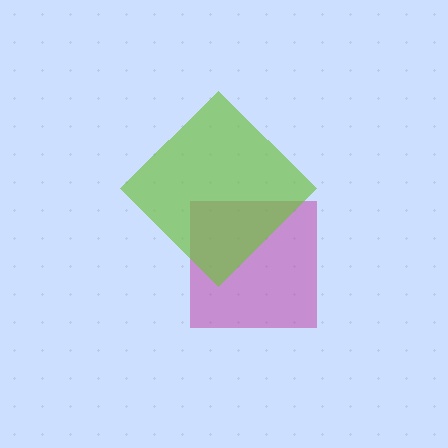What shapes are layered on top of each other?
The layered shapes are: a magenta square, a lime diamond.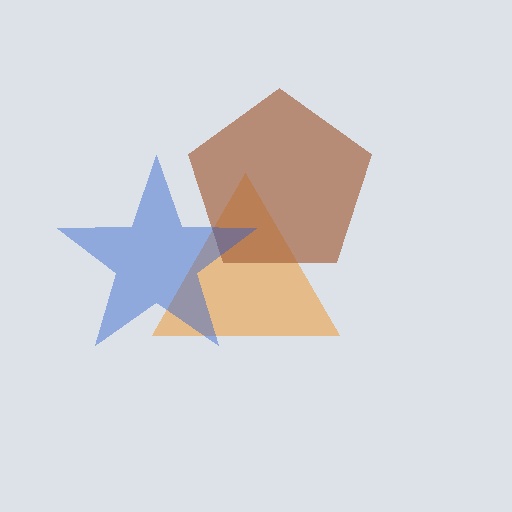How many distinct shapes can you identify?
There are 3 distinct shapes: an orange triangle, a brown pentagon, a blue star.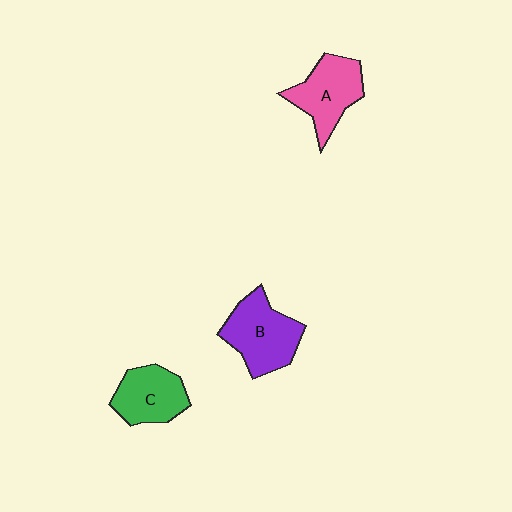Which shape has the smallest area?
Shape C (green).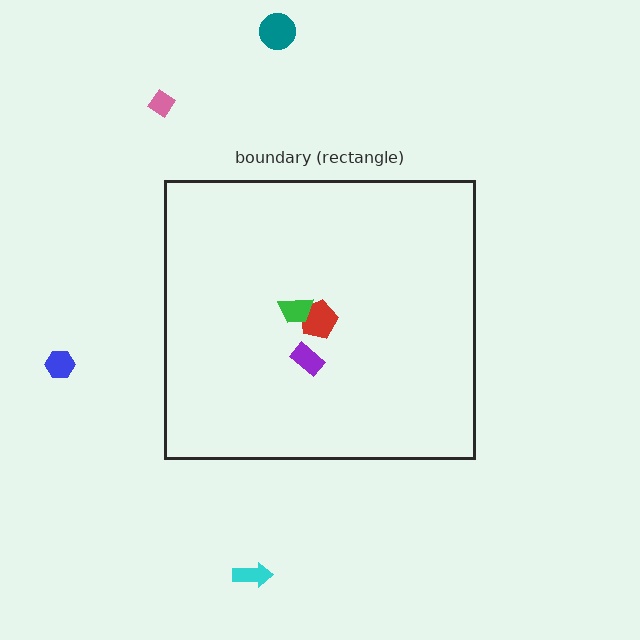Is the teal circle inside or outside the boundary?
Outside.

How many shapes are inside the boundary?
3 inside, 4 outside.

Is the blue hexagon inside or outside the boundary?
Outside.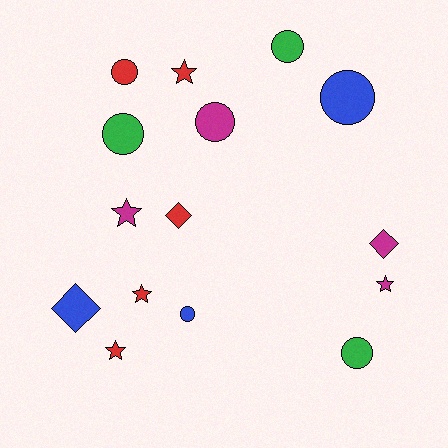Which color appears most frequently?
Red, with 5 objects.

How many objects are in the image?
There are 15 objects.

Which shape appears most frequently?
Circle, with 7 objects.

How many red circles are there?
There is 1 red circle.